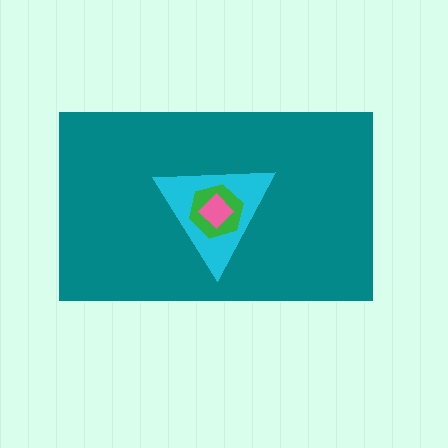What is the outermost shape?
The teal rectangle.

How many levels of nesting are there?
4.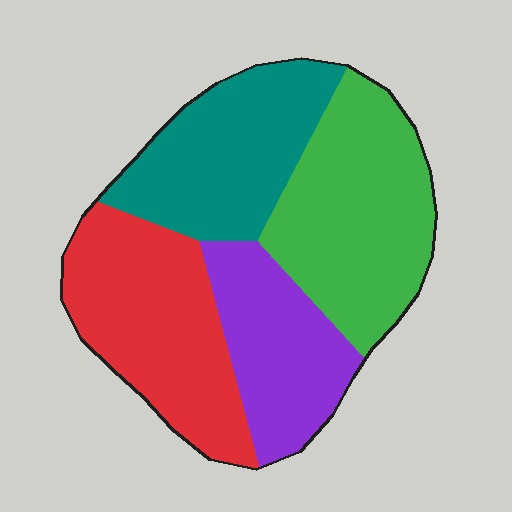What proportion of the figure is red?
Red takes up about one quarter (1/4) of the figure.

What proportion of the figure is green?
Green takes up about one third (1/3) of the figure.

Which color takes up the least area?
Purple, at roughly 20%.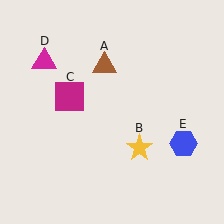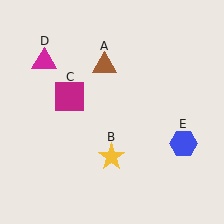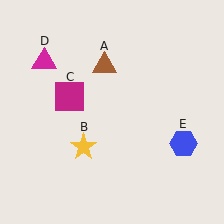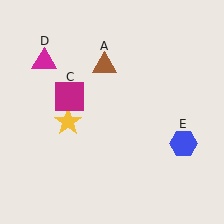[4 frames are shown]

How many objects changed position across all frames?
1 object changed position: yellow star (object B).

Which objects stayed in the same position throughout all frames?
Brown triangle (object A) and magenta square (object C) and magenta triangle (object D) and blue hexagon (object E) remained stationary.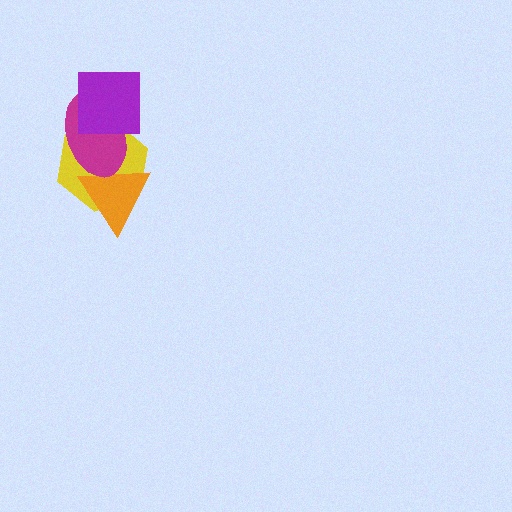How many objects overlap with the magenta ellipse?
3 objects overlap with the magenta ellipse.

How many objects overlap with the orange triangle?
2 objects overlap with the orange triangle.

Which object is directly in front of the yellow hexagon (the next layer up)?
The orange triangle is directly in front of the yellow hexagon.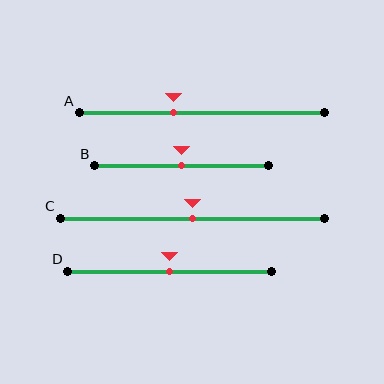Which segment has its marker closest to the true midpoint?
Segment B has its marker closest to the true midpoint.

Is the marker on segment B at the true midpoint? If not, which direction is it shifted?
Yes, the marker on segment B is at the true midpoint.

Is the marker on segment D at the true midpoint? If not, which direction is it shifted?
Yes, the marker on segment D is at the true midpoint.